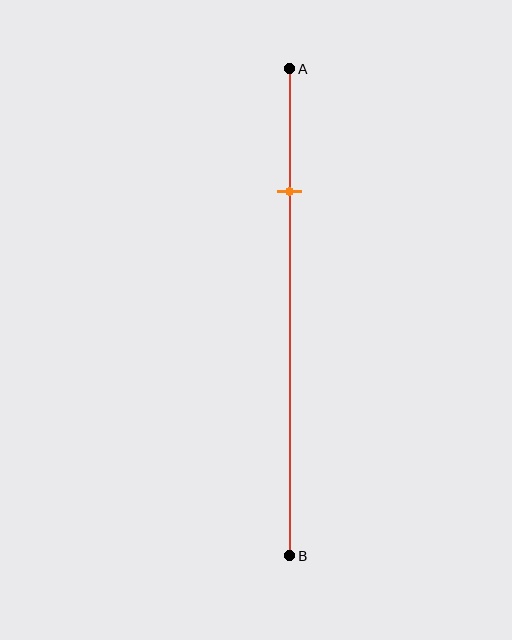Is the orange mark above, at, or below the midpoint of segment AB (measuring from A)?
The orange mark is above the midpoint of segment AB.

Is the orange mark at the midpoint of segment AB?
No, the mark is at about 25% from A, not at the 50% midpoint.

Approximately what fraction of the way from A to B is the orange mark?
The orange mark is approximately 25% of the way from A to B.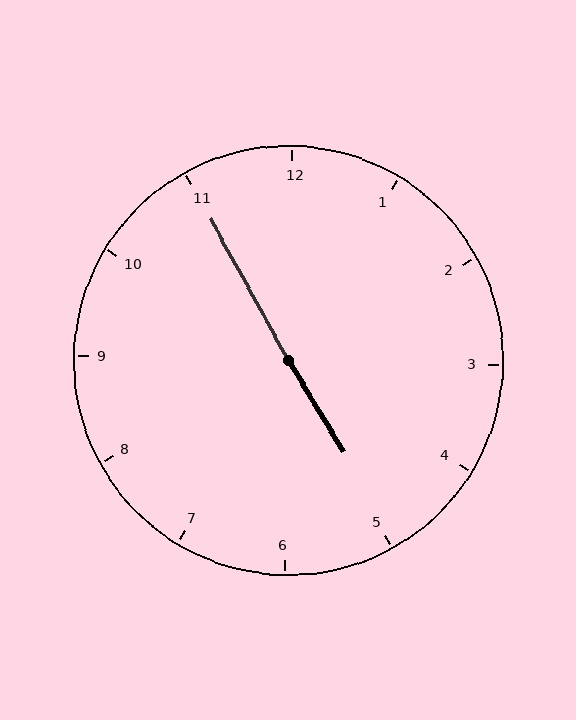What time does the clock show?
4:55.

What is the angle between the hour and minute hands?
Approximately 178 degrees.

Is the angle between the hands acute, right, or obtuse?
It is obtuse.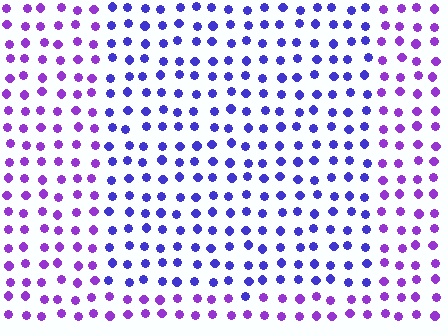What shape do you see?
I see a rectangle.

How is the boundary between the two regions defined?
The boundary is defined purely by a slight shift in hue (about 34 degrees). Spacing, size, and orientation are identical on both sides.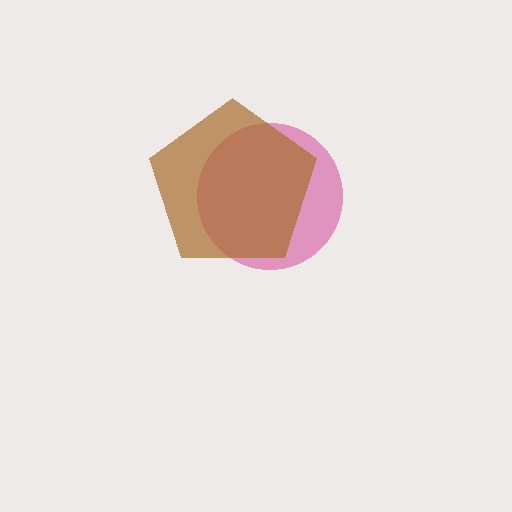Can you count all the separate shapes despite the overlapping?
Yes, there are 2 separate shapes.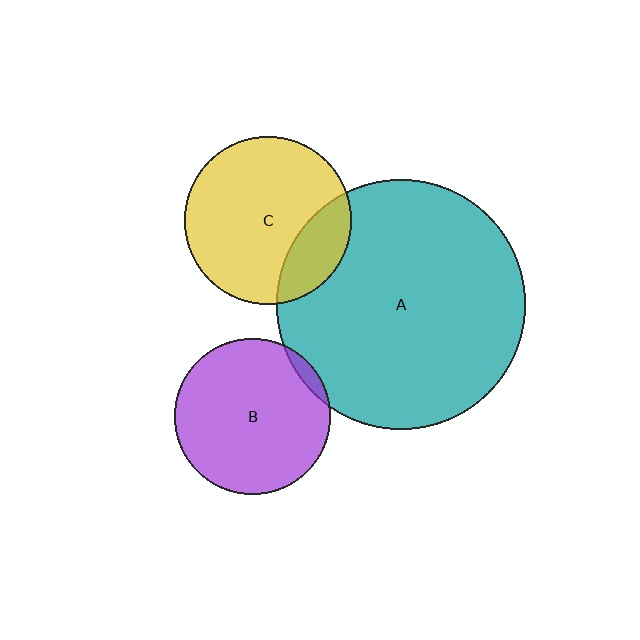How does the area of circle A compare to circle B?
Approximately 2.6 times.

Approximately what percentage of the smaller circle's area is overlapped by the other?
Approximately 20%.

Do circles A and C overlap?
Yes.